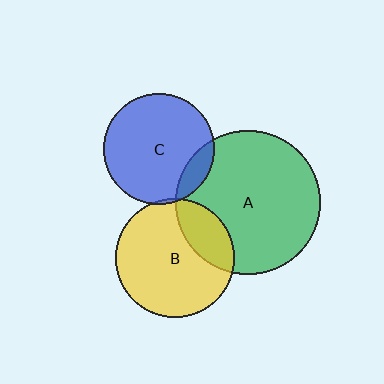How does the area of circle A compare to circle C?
Approximately 1.7 times.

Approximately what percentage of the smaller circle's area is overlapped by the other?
Approximately 5%.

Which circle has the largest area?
Circle A (green).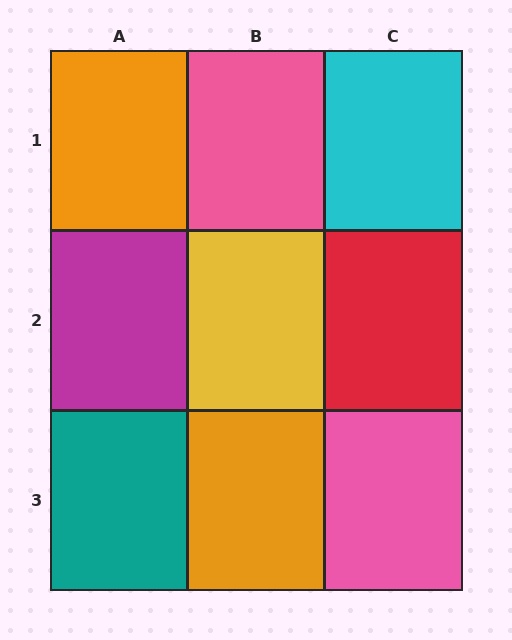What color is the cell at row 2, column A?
Magenta.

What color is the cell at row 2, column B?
Yellow.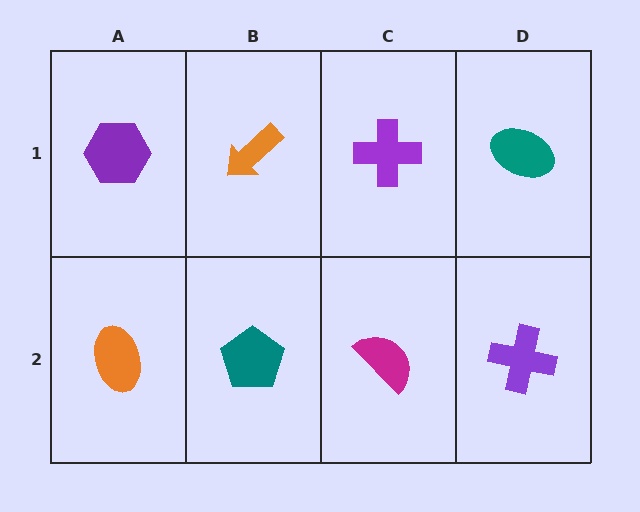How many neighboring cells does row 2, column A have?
2.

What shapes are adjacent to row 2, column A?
A purple hexagon (row 1, column A), a teal pentagon (row 2, column B).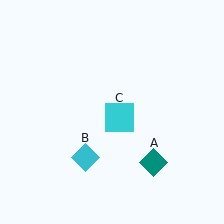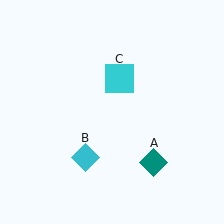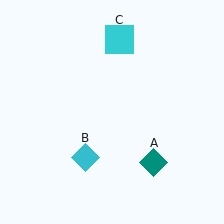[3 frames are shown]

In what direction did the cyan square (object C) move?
The cyan square (object C) moved up.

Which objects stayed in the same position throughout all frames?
Teal diamond (object A) and cyan diamond (object B) remained stationary.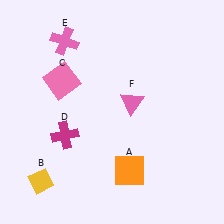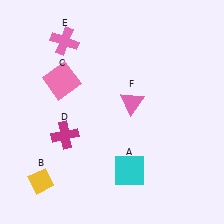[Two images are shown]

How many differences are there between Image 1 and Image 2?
There is 1 difference between the two images.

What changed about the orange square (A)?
In Image 1, A is orange. In Image 2, it changed to cyan.